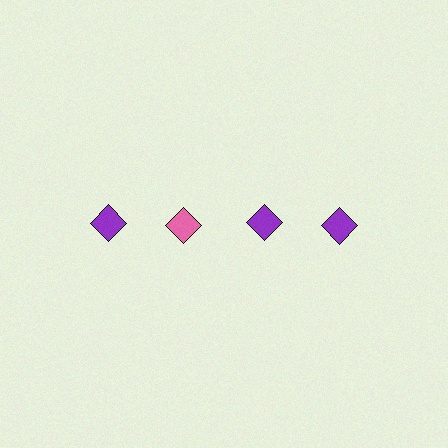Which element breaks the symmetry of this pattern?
The pink diamond in the top row, second from left column breaks the symmetry. All other shapes are purple diamonds.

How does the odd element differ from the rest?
It has a different color: pink instead of purple.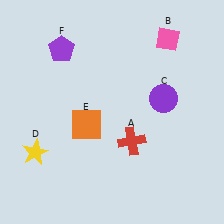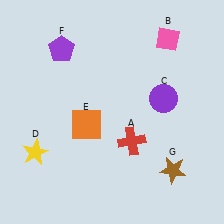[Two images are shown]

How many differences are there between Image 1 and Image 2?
There is 1 difference between the two images.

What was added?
A brown star (G) was added in Image 2.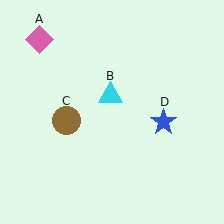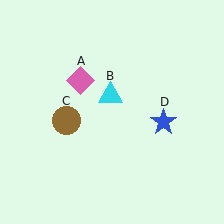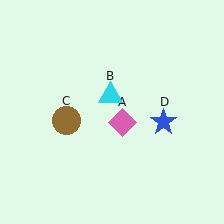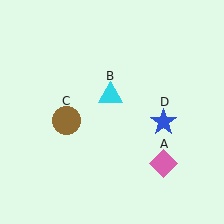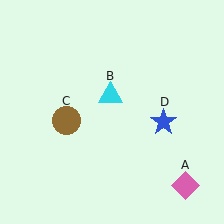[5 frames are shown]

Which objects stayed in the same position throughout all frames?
Cyan triangle (object B) and brown circle (object C) and blue star (object D) remained stationary.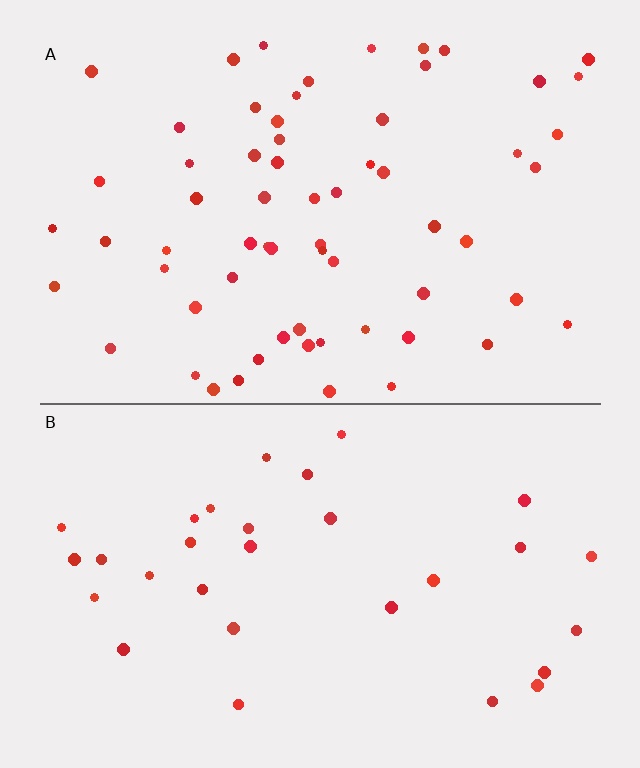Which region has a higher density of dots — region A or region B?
A (the top).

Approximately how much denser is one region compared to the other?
Approximately 2.1× — region A over region B.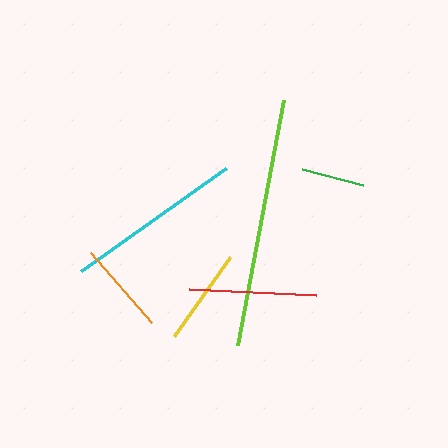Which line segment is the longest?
The lime line is the longest at approximately 249 pixels.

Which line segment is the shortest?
The green line is the shortest at approximately 63 pixels.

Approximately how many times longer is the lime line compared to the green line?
The lime line is approximately 4.0 times the length of the green line.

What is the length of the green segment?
The green segment is approximately 63 pixels long.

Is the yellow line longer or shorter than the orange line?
The yellow line is longer than the orange line.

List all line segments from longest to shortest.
From longest to shortest: lime, cyan, red, yellow, orange, green.